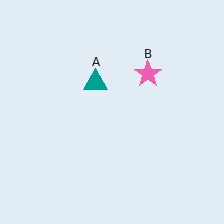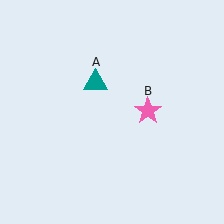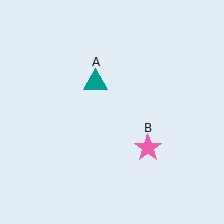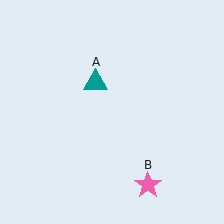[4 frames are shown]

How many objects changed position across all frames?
1 object changed position: pink star (object B).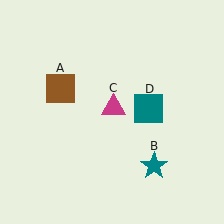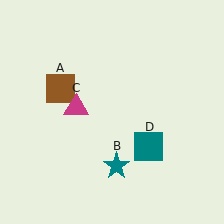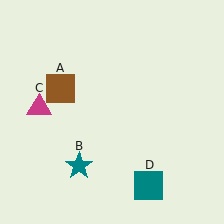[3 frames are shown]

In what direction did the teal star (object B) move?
The teal star (object B) moved left.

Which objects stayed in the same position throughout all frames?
Brown square (object A) remained stationary.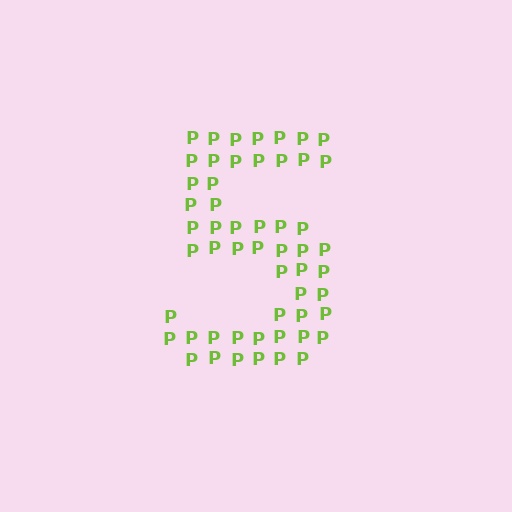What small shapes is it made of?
It is made of small letter P's.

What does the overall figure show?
The overall figure shows the digit 5.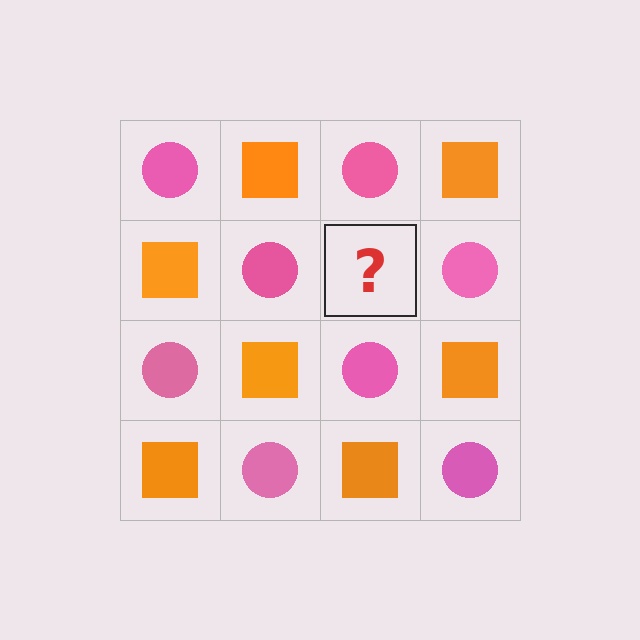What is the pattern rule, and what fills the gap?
The rule is that it alternates pink circle and orange square in a checkerboard pattern. The gap should be filled with an orange square.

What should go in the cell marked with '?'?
The missing cell should contain an orange square.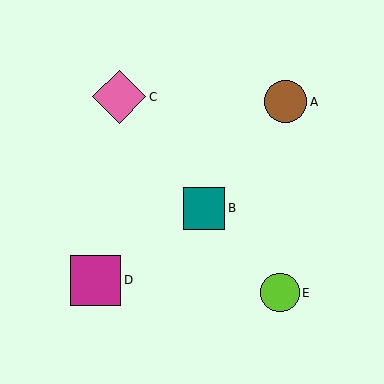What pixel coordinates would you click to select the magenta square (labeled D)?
Click at (96, 280) to select the magenta square D.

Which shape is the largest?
The pink diamond (labeled C) is the largest.